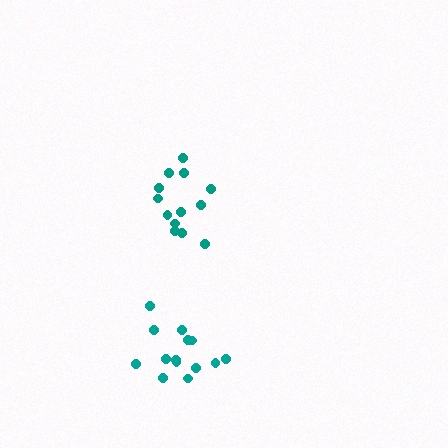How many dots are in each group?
Group 1: 13 dots, Group 2: 14 dots (27 total).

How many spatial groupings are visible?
There are 2 spatial groupings.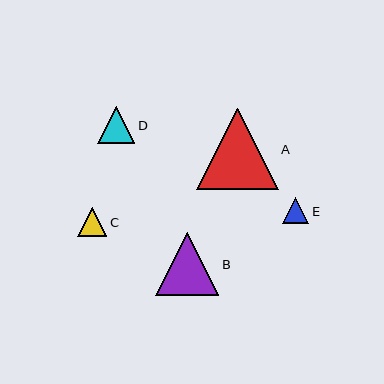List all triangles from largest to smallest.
From largest to smallest: A, B, D, C, E.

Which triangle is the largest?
Triangle A is the largest with a size of approximately 82 pixels.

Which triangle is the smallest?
Triangle E is the smallest with a size of approximately 27 pixels.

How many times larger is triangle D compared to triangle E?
Triangle D is approximately 1.4 times the size of triangle E.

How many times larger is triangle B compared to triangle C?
Triangle B is approximately 2.2 times the size of triangle C.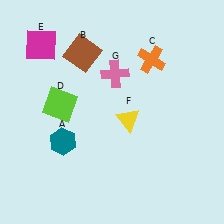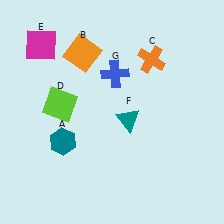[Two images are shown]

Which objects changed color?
B changed from brown to orange. F changed from yellow to teal. G changed from pink to blue.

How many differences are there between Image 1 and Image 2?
There are 3 differences between the two images.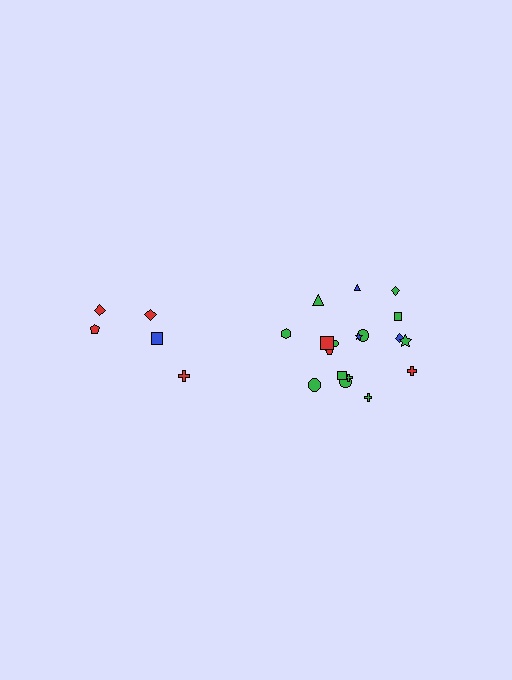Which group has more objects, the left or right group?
The right group.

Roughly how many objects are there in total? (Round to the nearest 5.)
Roughly 25 objects in total.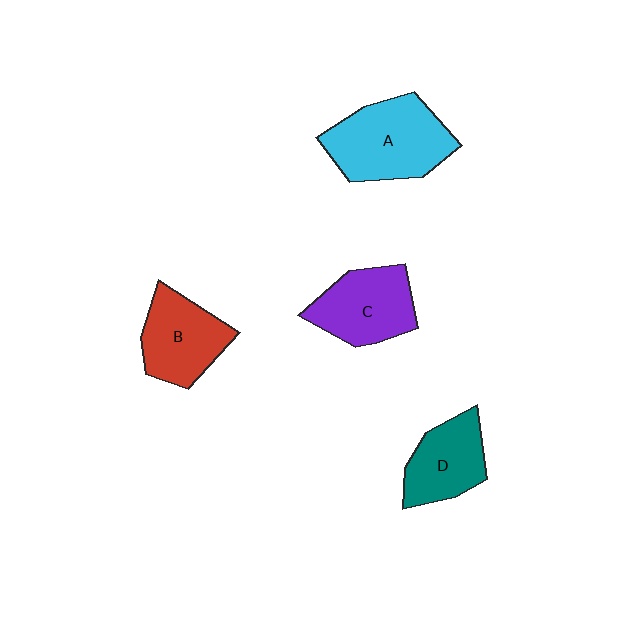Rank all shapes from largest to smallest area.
From largest to smallest: A (cyan), C (purple), B (red), D (teal).